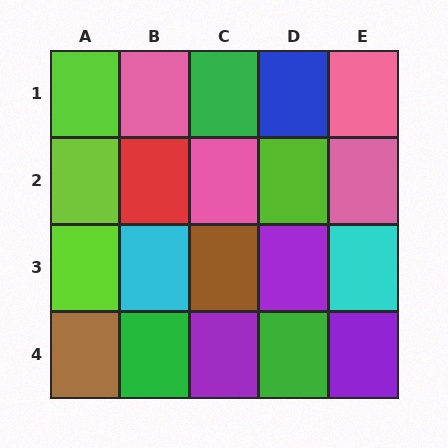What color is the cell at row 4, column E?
Purple.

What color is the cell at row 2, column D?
Lime.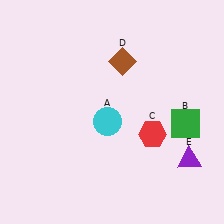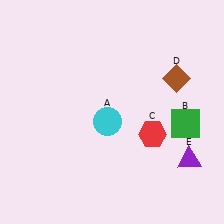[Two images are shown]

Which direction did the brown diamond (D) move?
The brown diamond (D) moved right.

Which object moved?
The brown diamond (D) moved right.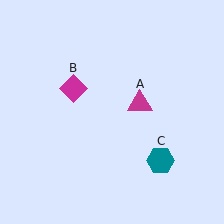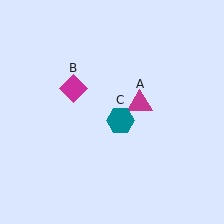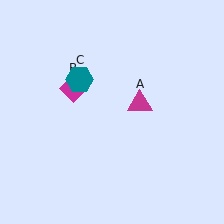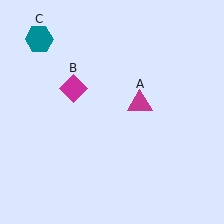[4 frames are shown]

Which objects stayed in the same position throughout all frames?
Magenta triangle (object A) and magenta diamond (object B) remained stationary.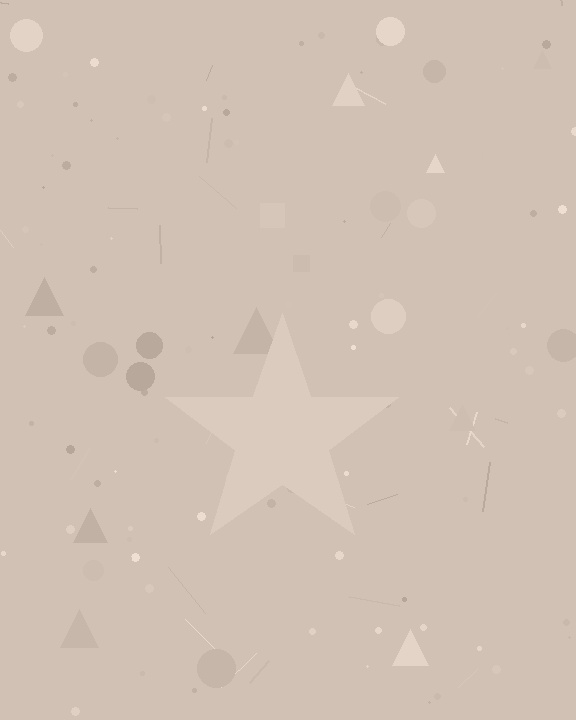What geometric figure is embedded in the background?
A star is embedded in the background.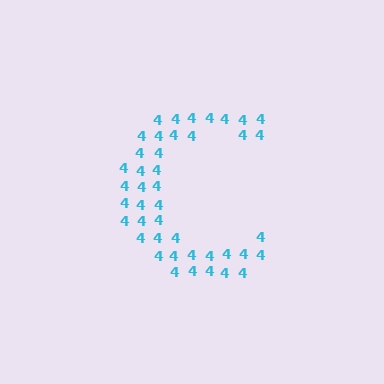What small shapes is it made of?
It is made of small digit 4's.